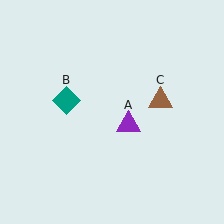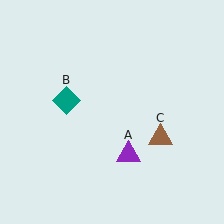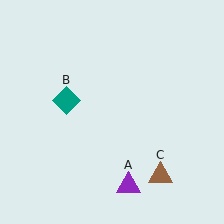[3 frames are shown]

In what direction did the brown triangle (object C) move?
The brown triangle (object C) moved down.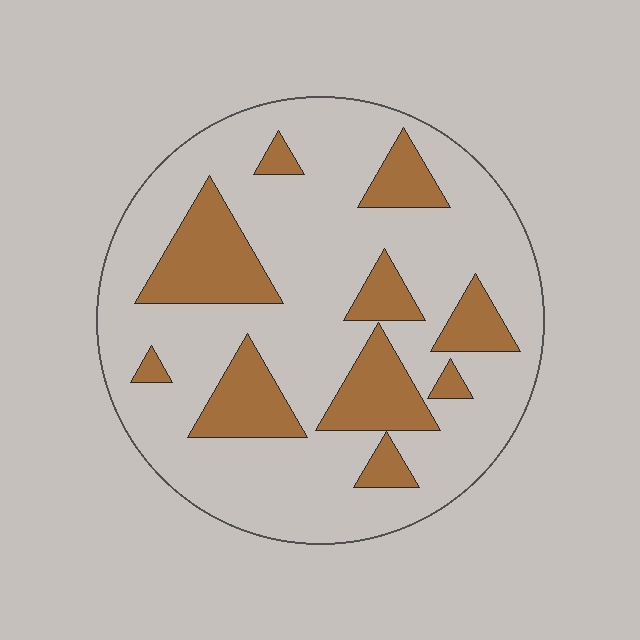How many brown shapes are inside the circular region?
10.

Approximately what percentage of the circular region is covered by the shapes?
Approximately 25%.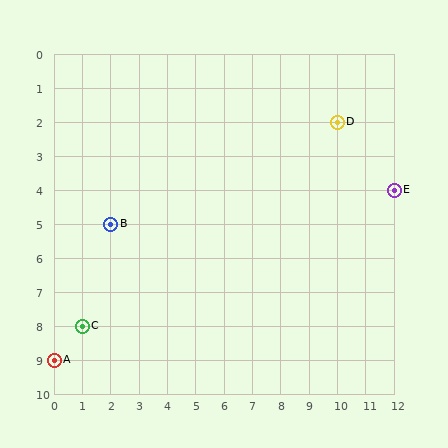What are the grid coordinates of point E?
Point E is at grid coordinates (12, 4).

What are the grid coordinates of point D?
Point D is at grid coordinates (10, 2).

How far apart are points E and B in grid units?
Points E and B are 10 columns and 1 row apart (about 10.0 grid units diagonally).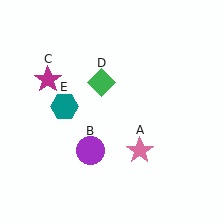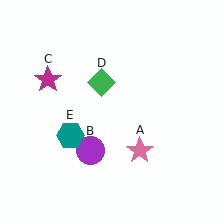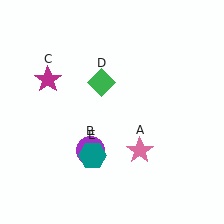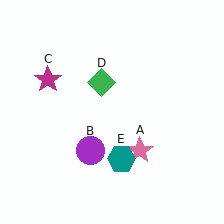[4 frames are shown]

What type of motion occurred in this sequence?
The teal hexagon (object E) rotated counterclockwise around the center of the scene.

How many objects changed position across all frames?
1 object changed position: teal hexagon (object E).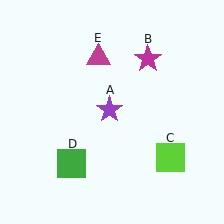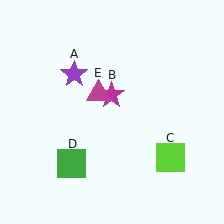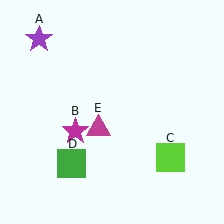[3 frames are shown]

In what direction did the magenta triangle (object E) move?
The magenta triangle (object E) moved down.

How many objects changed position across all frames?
3 objects changed position: purple star (object A), magenta star (object B), magenta triangle (object E).